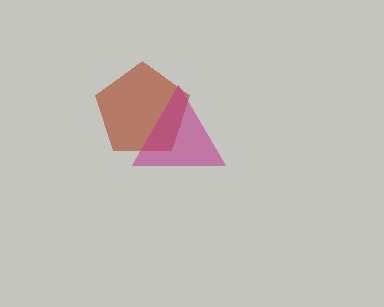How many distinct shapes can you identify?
There are 2 distinct shapes: a brown pentagon, a magenta triangle.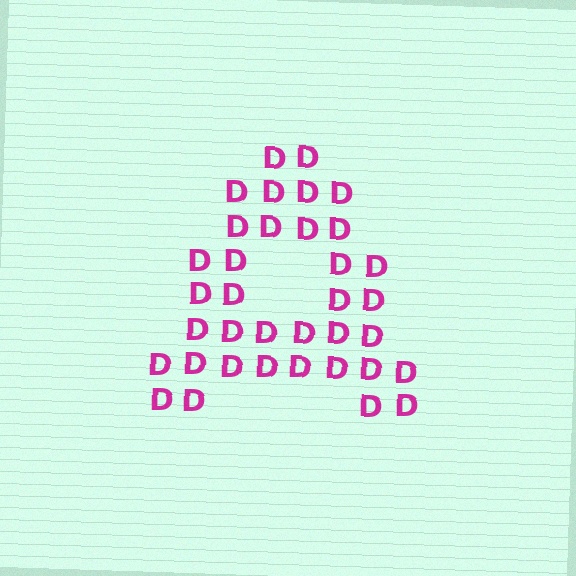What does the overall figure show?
The overall figure shows the letter A.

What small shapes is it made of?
It is made of small letter D's.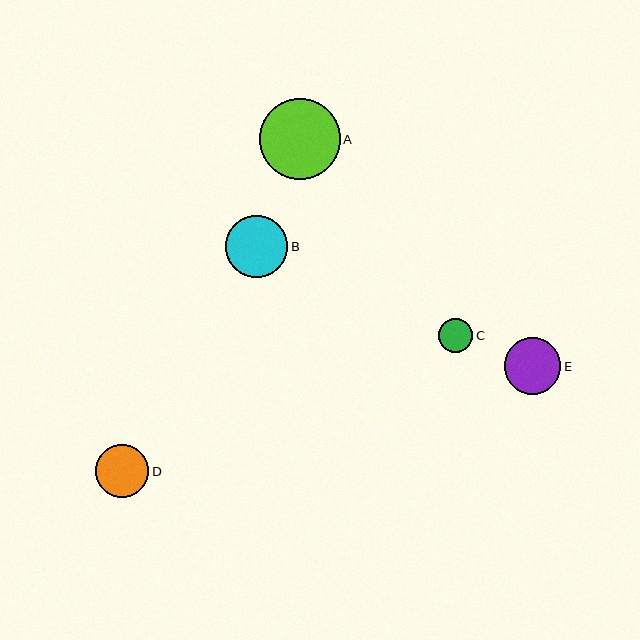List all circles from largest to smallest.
From largest to smallest: A, B, E, D, C.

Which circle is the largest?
Circle A is the largest with a size of approximately 80 pixels.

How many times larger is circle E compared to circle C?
Circle E is approximately 1.7 times the size of circle C.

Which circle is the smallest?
Circle C is the smallest with a size of approximately 34 pixels.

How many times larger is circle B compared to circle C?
Circle B is approximately 1.8 times the size of circle C.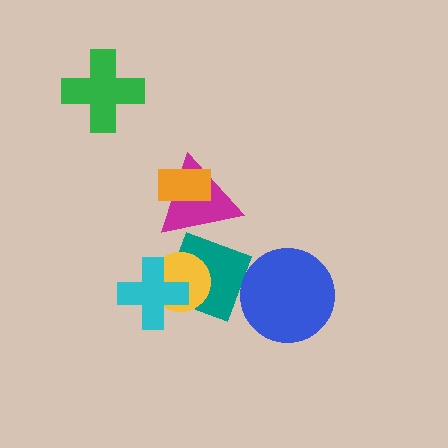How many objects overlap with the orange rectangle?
1 object overlaps with the orange rectangle.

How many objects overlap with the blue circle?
1 object overlaps with the blue circle.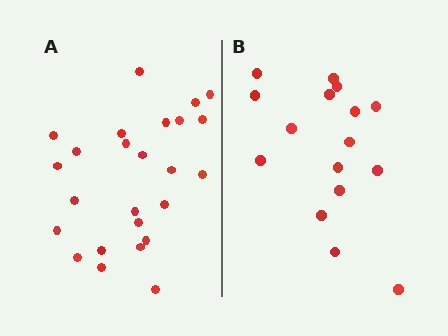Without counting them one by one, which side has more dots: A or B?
Region A (the left region) has more dots.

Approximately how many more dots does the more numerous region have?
Region A has roughly 8 or so more dots than region B.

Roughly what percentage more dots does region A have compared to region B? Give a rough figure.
About 55% more.